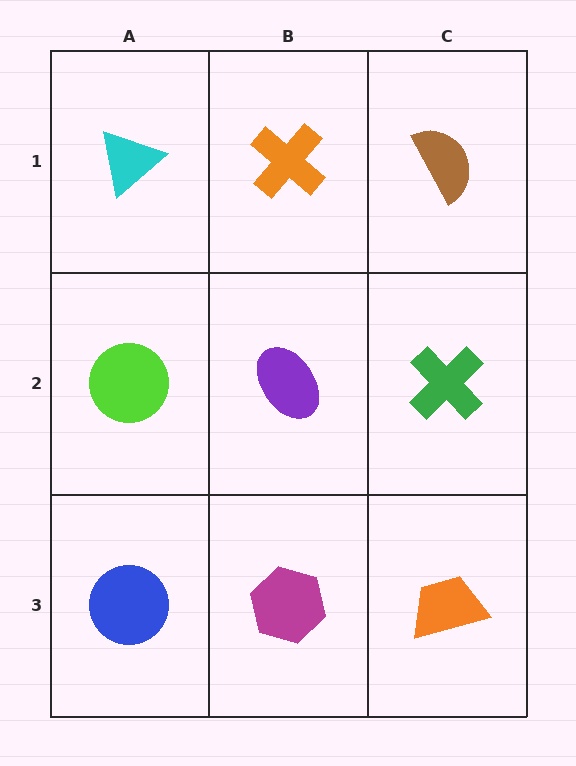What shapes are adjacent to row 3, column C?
A green cross (row 2, column C), a magenta hexagon (row 3, column B).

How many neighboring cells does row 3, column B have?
3.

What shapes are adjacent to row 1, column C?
A green cross (row 2, column C), an orange cross (row 1, column B).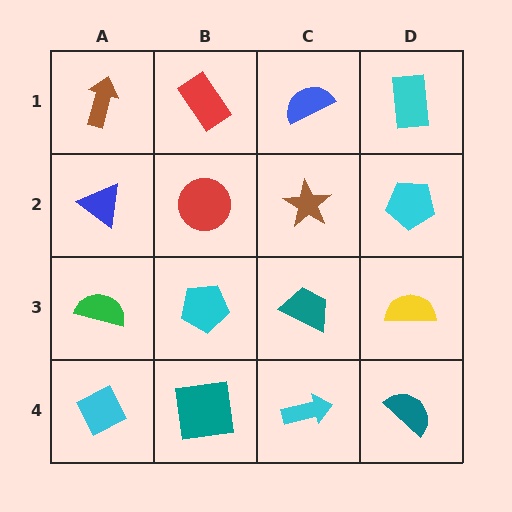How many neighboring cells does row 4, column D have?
2.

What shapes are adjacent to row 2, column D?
A cyan rectangle (row 1, column D), a yellow semicircle (row 3, column D), a brown star (row 2, column C).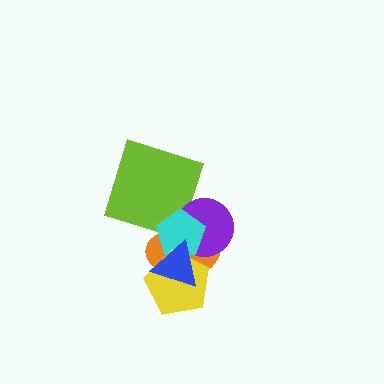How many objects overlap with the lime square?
2 objects overlap with the lime square.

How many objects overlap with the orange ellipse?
5 objects overlap with the orange ellipse.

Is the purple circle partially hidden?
Yes, it is partially covered by another shape.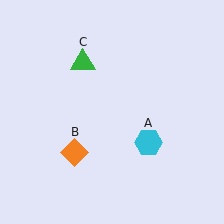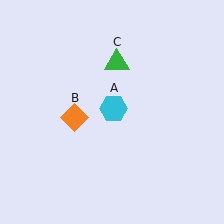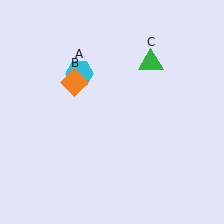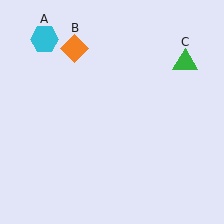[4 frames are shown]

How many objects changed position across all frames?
3 objects changed position: cyan hexagon (object A), orange diamond (object B), green triangle (object C).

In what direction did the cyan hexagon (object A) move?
The cyan hexagon (object A) moved up and to the left.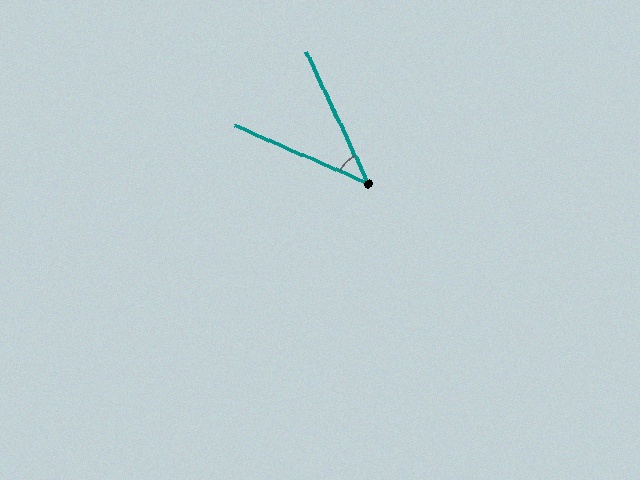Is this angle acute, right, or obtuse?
It is acute.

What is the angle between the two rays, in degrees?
Approximately 41 degrees.